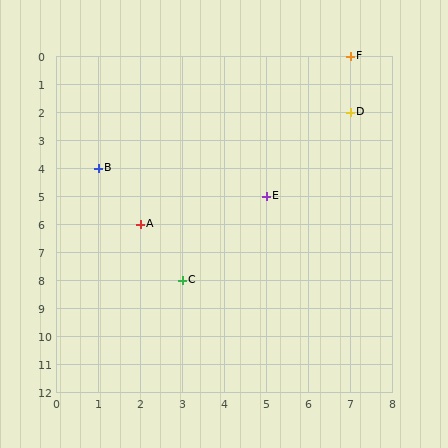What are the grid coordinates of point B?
Point B is at grid coordinates (1, 4).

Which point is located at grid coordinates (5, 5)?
Point E is at (5, 5).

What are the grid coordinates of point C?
Point C is at grid coordinates (3, 8).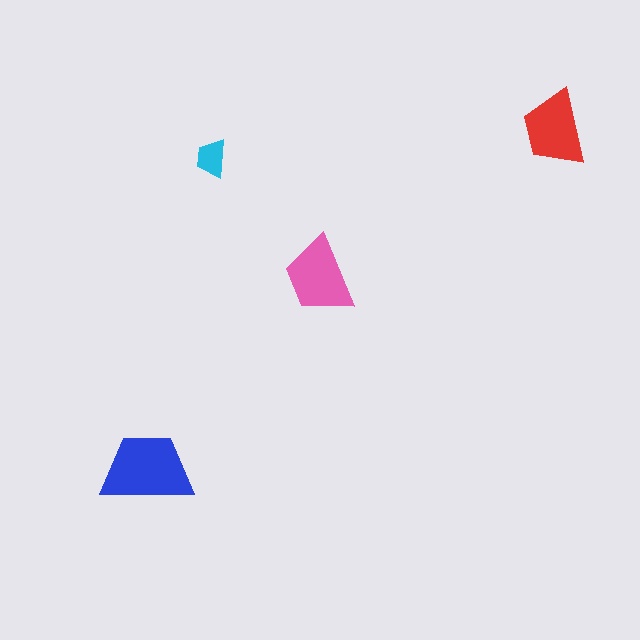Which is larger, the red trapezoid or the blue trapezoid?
The blue one.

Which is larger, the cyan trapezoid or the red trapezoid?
The red one.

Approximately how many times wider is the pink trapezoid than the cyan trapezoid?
About 2 times wider.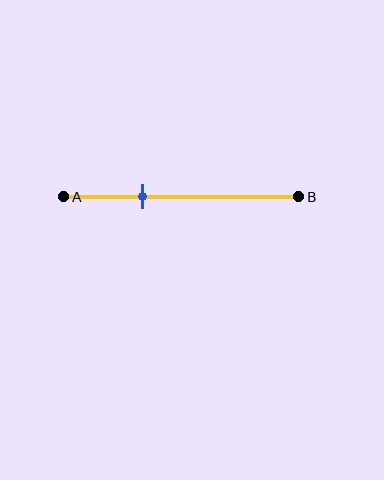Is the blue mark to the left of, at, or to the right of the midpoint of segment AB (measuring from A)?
The blue mark is to the left of the midpoint of segment AB.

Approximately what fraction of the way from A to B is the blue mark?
The blue mark is approximately 35% of the way from A to B.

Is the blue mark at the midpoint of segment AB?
No, the mark is at about 35% from A, not at the 50% midpoint.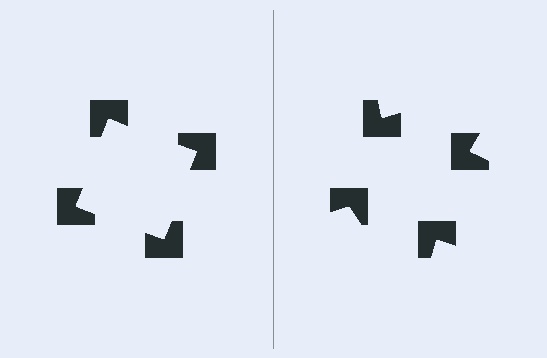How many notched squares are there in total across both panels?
8 — 4 on each side.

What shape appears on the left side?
An illusory square.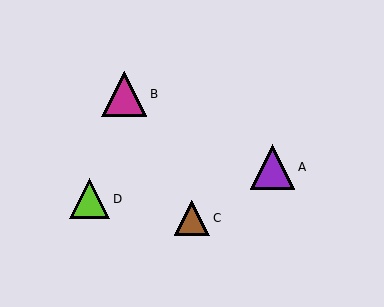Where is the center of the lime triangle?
The center of the lime triangle is at (90, 199).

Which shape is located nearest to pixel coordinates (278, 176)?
The purple triangle (labeled A) at (273, 167) is nearest to that location.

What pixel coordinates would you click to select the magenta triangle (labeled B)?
Click at (124, 94) to select the magenta triangle B.